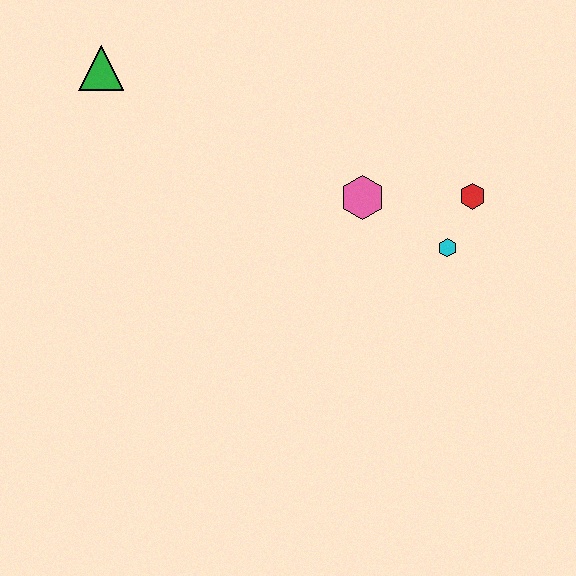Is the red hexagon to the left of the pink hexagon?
No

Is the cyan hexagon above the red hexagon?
No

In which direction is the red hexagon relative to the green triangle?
The red hexagon is to the right of the green triangle.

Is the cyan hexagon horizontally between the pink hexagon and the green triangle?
No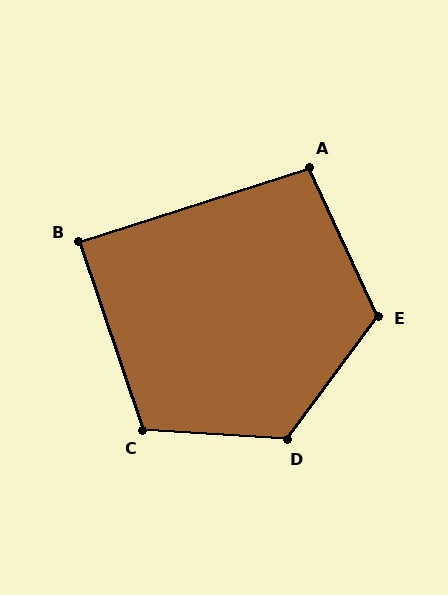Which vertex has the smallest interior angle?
B, at approximately 89 degrees.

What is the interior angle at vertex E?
Approximately 119 degrees (obtuse).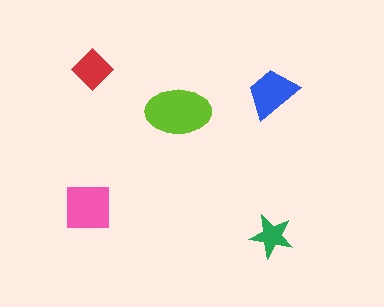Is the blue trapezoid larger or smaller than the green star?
Larger.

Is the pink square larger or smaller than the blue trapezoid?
Larger.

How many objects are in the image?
There are 5 objects in the image.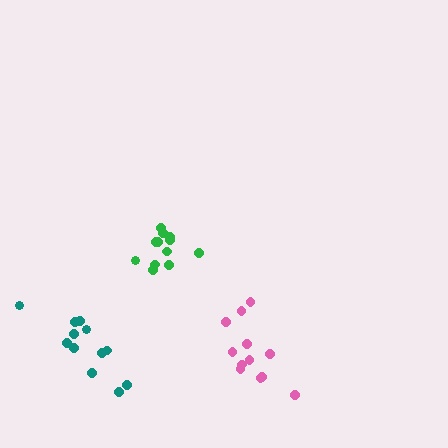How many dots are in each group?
Group 1: 12 dots, Group 2: 12 dots, Group 3: 12 dots (36 total).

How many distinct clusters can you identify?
There are 3 distinct clusters.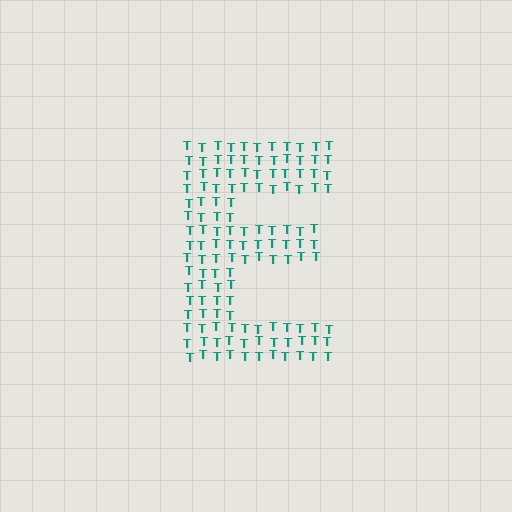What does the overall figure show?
The overall figure shows the letter E.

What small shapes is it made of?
It is made of small letter T's.